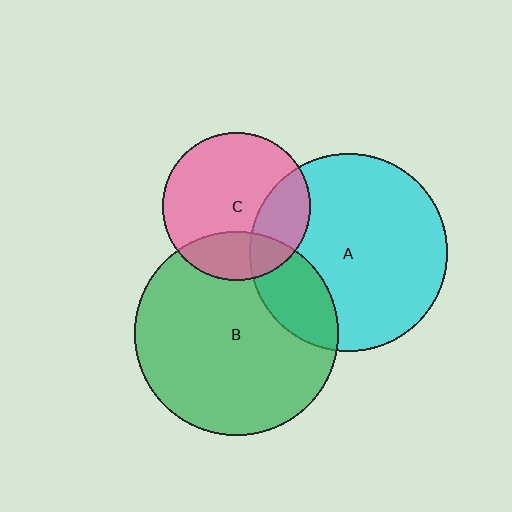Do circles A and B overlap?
Yes.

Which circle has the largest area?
Circle B (green).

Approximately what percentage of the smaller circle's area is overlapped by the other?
Approximately 20%.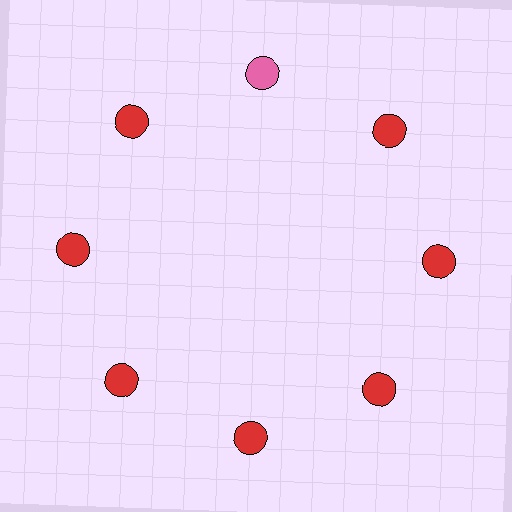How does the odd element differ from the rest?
It has a different color: pink instead of red.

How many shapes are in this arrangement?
There are 8 shapes arranged in a ring pattern.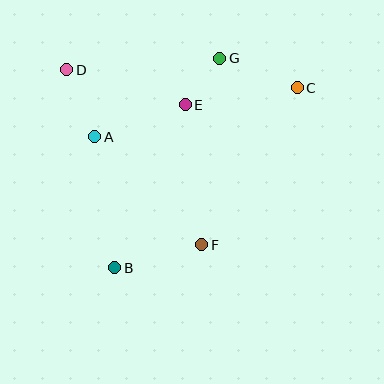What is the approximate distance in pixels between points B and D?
The distance between B and D is approximately 203 pixels.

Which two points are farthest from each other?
Points B and C are farthest from each other.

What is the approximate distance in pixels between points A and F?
The distance between A and F is approximately 152 pixels.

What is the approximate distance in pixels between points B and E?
The distance between B and E is approximately 177 pixels.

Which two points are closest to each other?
Points E and G are closest to each other.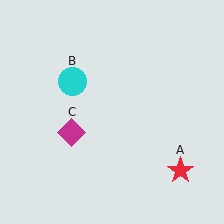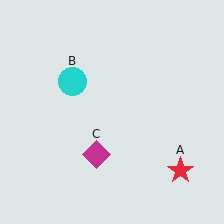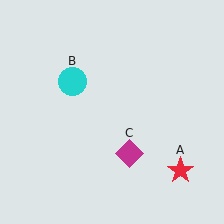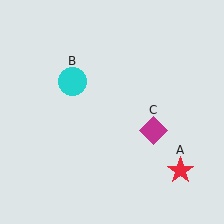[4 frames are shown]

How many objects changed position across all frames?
1 object changed position: magenta diamond (object C).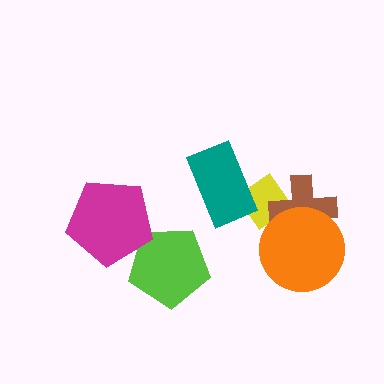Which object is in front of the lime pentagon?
The magenta pentagon is in front of the lime pentagon.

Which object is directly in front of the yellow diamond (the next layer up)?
The brown cross is directly in front of the yellow diamond.